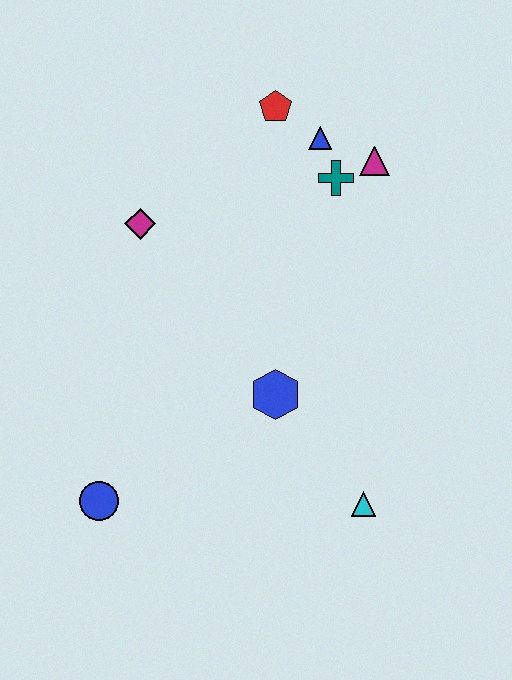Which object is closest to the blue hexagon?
The cyan triangle is closest to the blue hexagon.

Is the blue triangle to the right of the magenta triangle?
No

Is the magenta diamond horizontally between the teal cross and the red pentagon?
No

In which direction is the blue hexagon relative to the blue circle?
The blue hexagon is to the right of the blue circle.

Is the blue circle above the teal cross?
No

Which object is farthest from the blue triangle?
The blue circle is farthest from the blue triangle.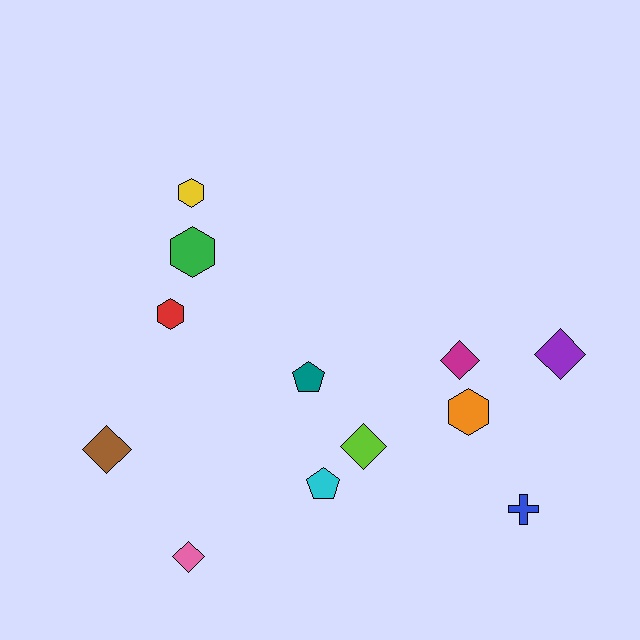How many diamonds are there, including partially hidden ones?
There are 5 diamonds.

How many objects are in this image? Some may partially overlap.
There are 12 objects.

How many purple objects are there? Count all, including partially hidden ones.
There is 1 purple object.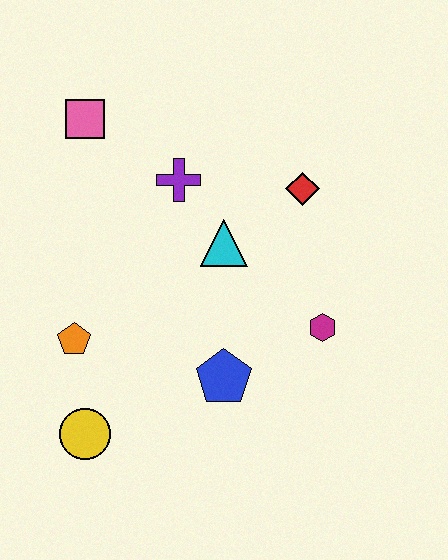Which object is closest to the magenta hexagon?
The blue pentagon is closest to the magenta hexagon.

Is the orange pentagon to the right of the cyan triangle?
No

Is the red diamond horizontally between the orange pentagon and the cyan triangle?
No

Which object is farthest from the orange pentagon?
The red diamond is farthest from the orange pentagon.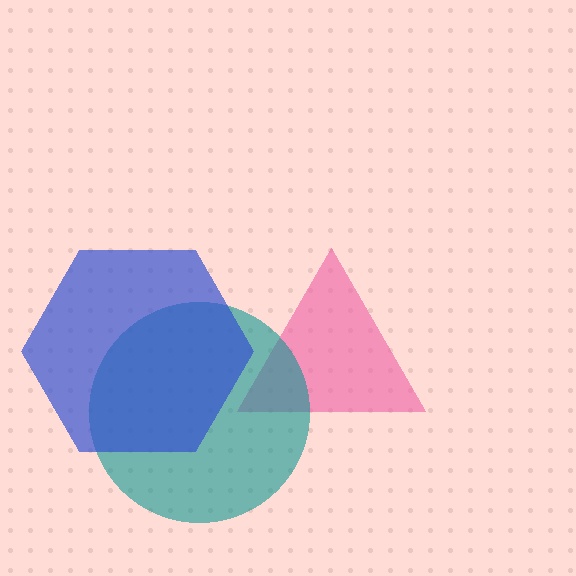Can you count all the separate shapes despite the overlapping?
Yes, there are 3 separate shapes.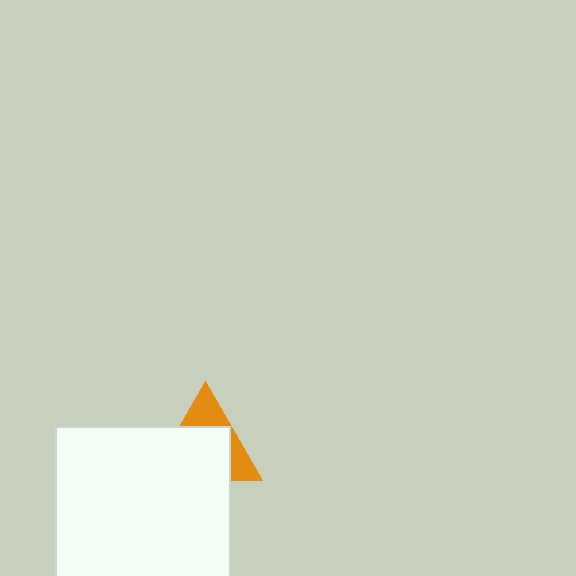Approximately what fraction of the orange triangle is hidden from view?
Roughly 65% of the orange triangle is hidden behind the white square.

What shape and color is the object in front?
The object in front is a white square.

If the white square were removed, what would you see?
You would see the complete orange triangle.